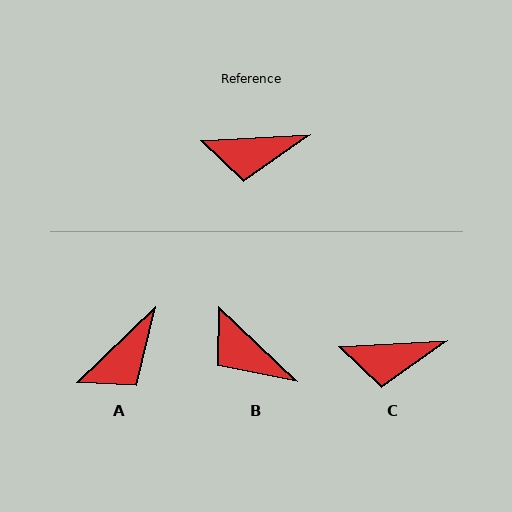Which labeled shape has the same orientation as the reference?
C.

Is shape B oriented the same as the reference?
No, it is off by about 47 degrees.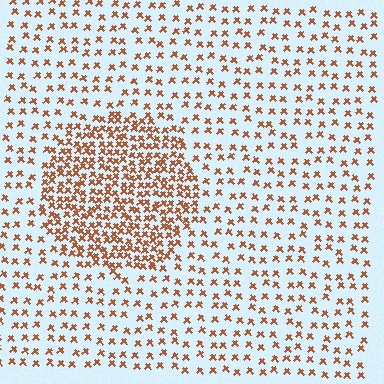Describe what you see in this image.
The image contains small brown elements arranged at two different densities. A circle-shaped region is visible where the elements are more densely packed than the surrounding area.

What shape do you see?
I see a circle.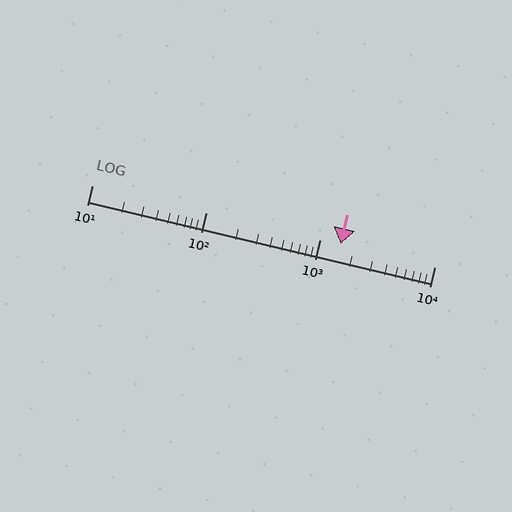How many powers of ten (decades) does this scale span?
The scale spans 3 decades, from 10 to 10000.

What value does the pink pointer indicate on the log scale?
The pointer indicates approximately 1500.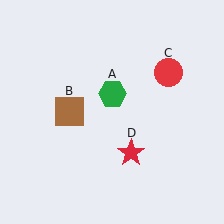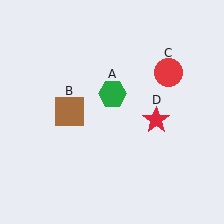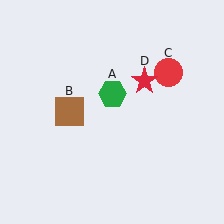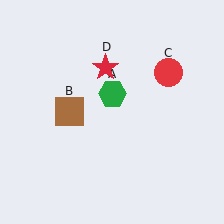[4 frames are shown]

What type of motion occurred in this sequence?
The red star (object D) rotated counterclockwise around the center of the scene.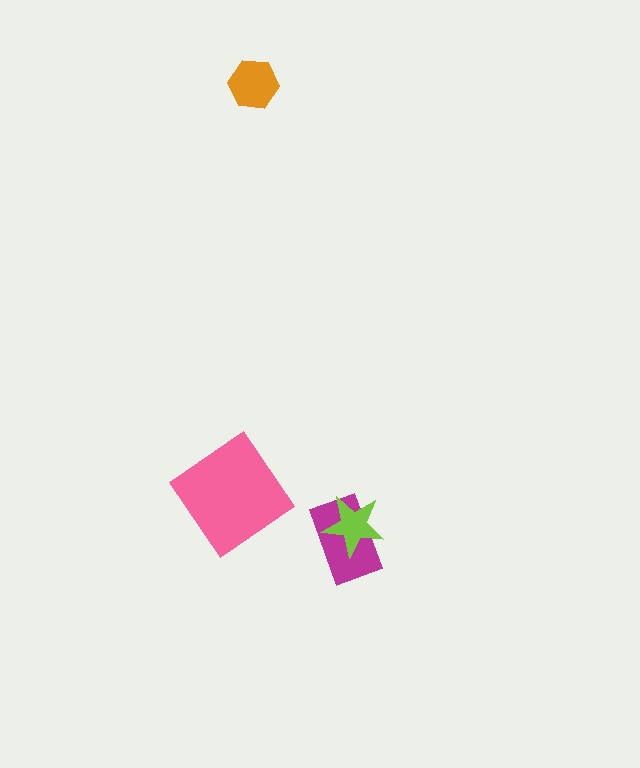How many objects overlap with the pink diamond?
0 objects overlap with the pink diamond.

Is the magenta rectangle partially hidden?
Yes, it is partially covered by another shape.